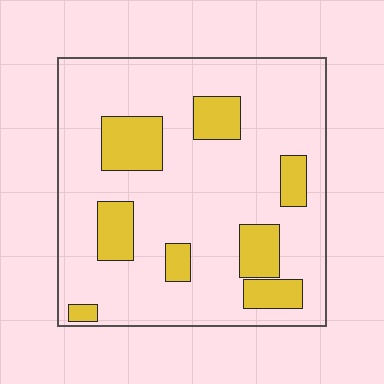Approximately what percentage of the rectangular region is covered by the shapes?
Approximately 20%.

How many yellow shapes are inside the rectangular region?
8.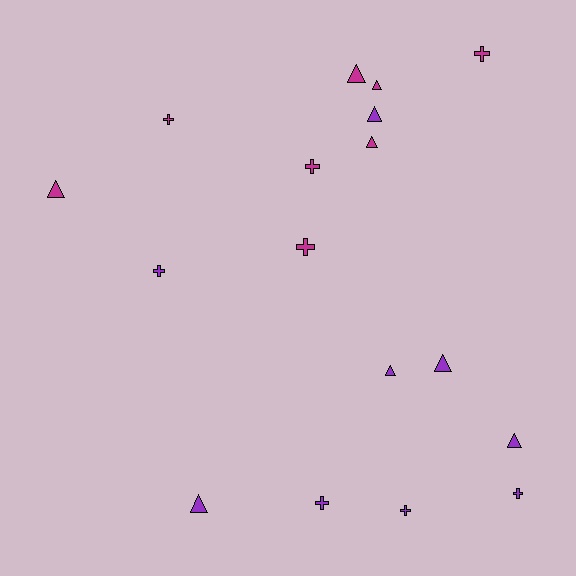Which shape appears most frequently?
Triangle, with 9 objects.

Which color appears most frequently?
Purple, with 9 objects.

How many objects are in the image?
There are 17 objects.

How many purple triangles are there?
There are 5 purple triangles.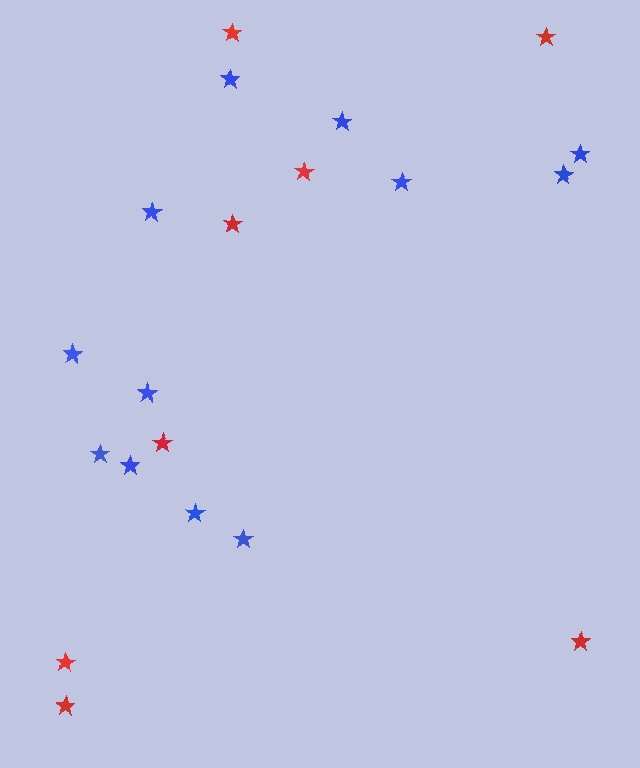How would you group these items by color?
There are 2 groups: one group of blue stars (12) and one group of red stars (8).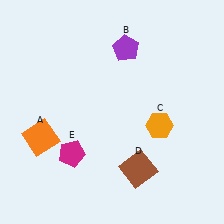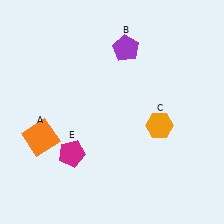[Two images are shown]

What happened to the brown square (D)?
The brown square (D) was removed in Image 2. It was in the bottom-right area of Image 1.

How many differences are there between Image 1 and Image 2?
There is 1 difference between the two images.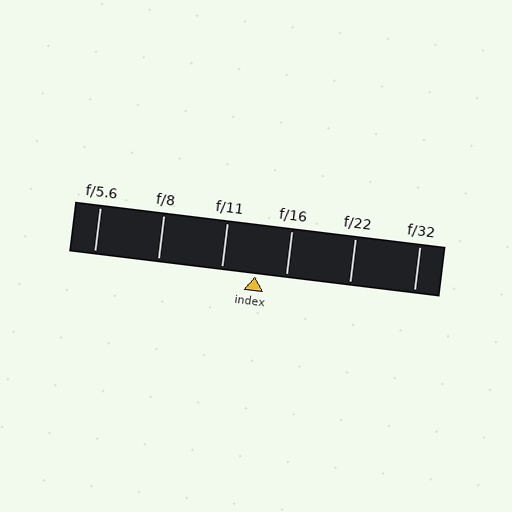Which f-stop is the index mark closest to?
The index mark is closest to f/16.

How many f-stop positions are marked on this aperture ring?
There are 6 f-stop positions marked.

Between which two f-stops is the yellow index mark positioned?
The index mark is between f/11 and f/16.